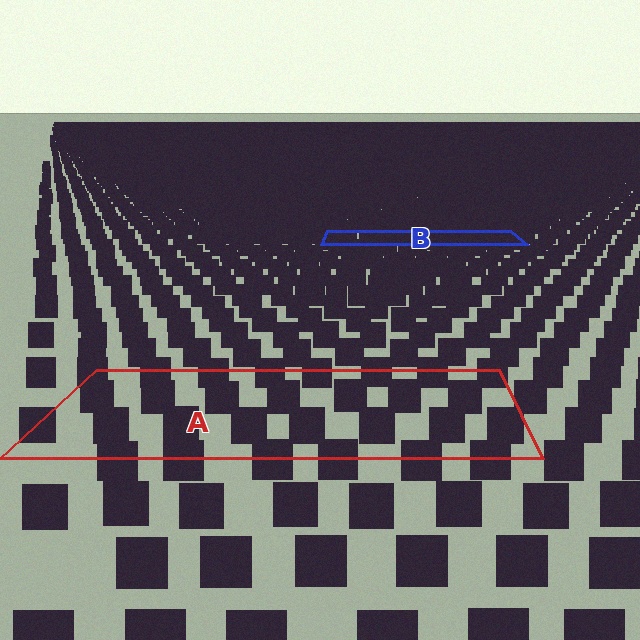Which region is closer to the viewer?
Region A is closer. The texture elements there are larger and more spread out.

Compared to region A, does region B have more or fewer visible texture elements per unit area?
Region B has more texture elements per unit area — they are packed more densely because it is farther away.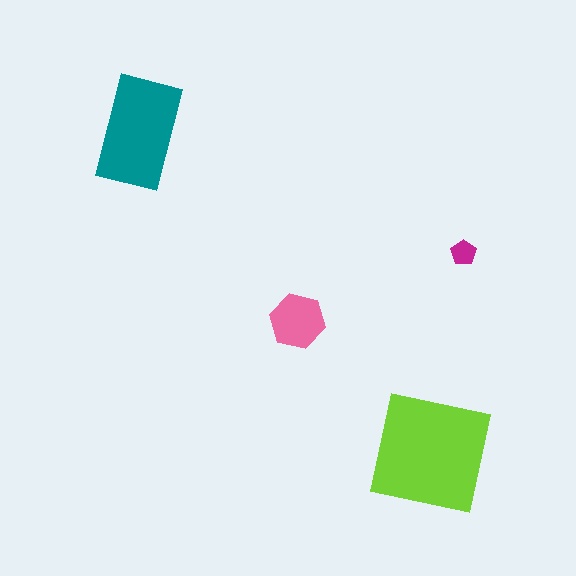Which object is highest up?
The teal rectangle is topmost.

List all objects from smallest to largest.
The magenta pentagon, the pink hexagon, the teal rectangle, the lime square.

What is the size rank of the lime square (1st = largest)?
1st.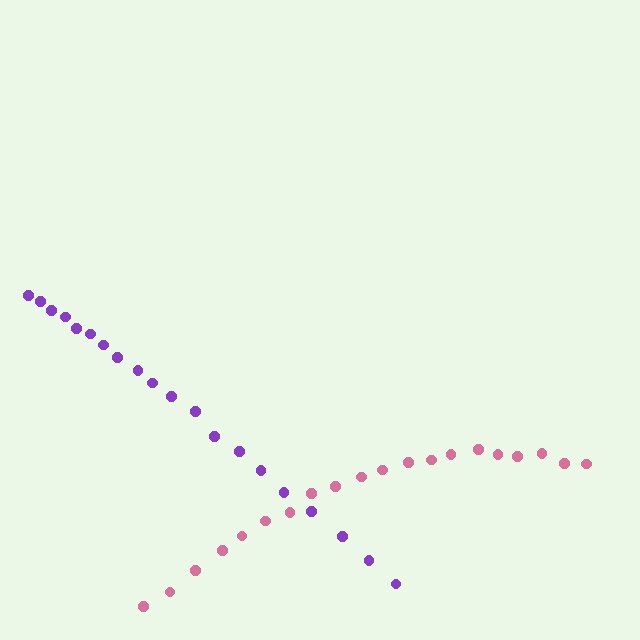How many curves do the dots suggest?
There are 2 distinct paths.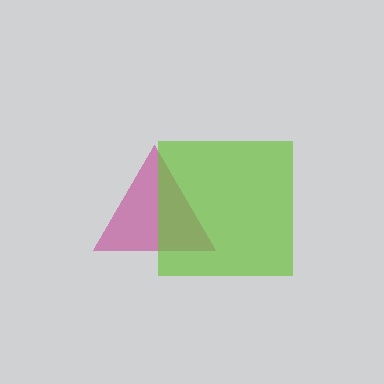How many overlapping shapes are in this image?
There are 2 overlapping shapes in the image.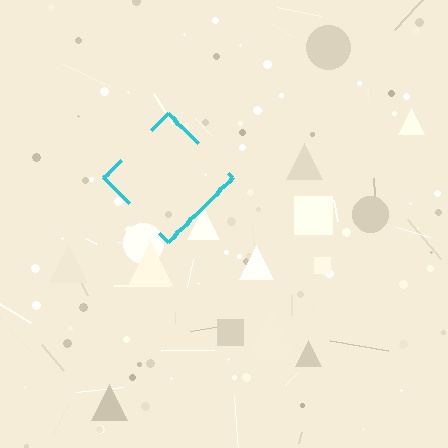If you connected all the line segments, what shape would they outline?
They would outline a diamond.